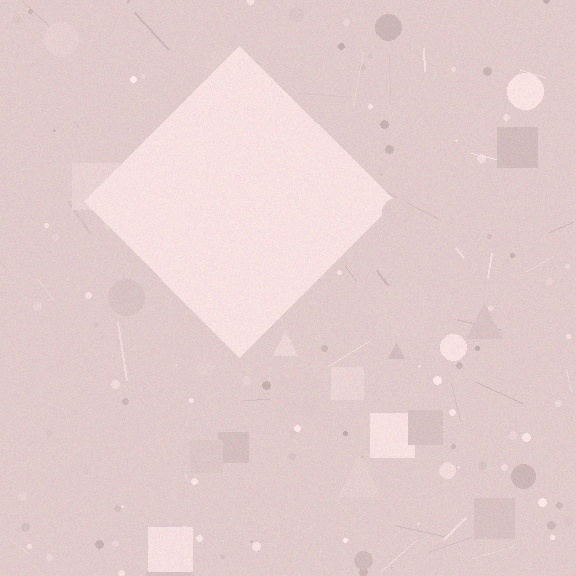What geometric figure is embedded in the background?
A diamond is embedded in the background.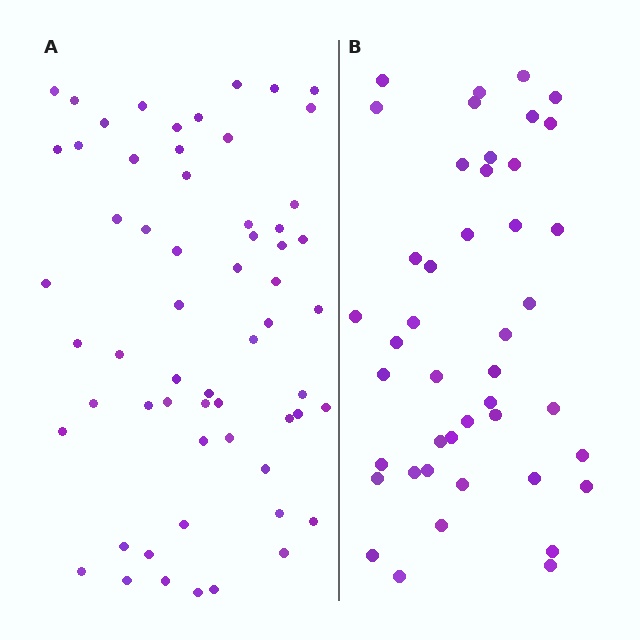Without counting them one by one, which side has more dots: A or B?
Region A (the left region) has more dots.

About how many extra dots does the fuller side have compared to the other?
Region A has approximately 15 more dots than region B.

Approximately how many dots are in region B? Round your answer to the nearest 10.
About 40 dots. (The exact count is 44, which rounds to 40.)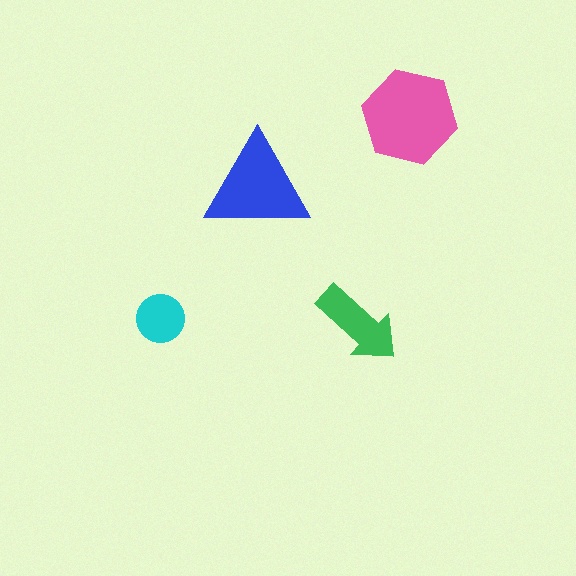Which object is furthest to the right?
The pink hexagon is rightmost.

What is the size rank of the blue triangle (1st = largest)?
2nd.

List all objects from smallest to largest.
The cyan circle, the green arrow, the blue triangle, the pink hexagon.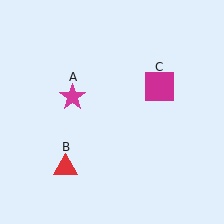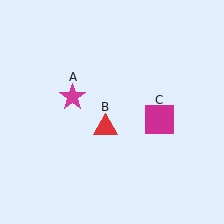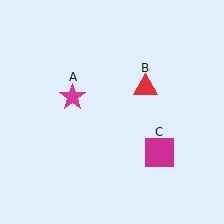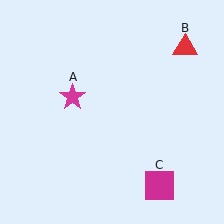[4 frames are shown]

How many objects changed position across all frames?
2 objects changed position: red triangle (object B), magenta square (object C).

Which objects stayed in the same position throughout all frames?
Magenta star (object A) remained stationary.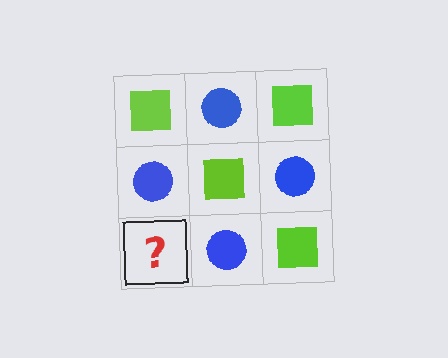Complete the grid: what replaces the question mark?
The question mark should be replaced with a lime square.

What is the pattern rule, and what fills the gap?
The rule is that it alternates lime square and blue circle in a checkerboard pattern. The gap should be filled with a lime square.